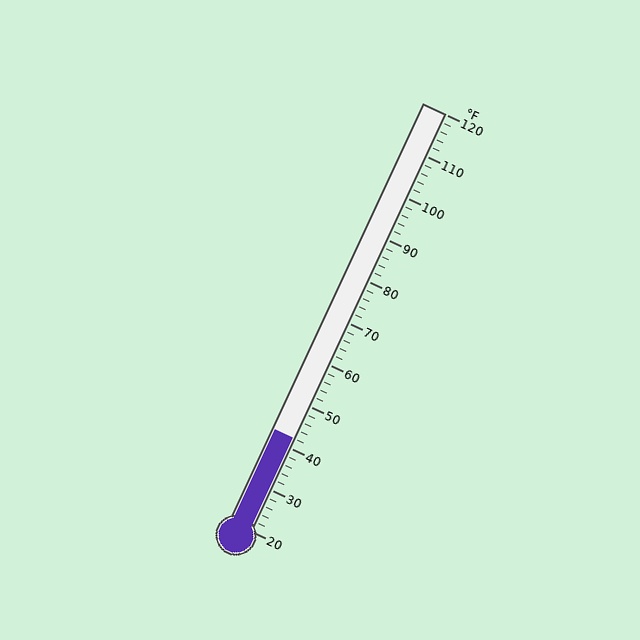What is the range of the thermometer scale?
The thermometer scale ranges from 20°F to 120°F.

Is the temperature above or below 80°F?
The temperature is below 80°F.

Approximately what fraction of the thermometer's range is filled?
The thermometer is filled to approximately 20% of its range.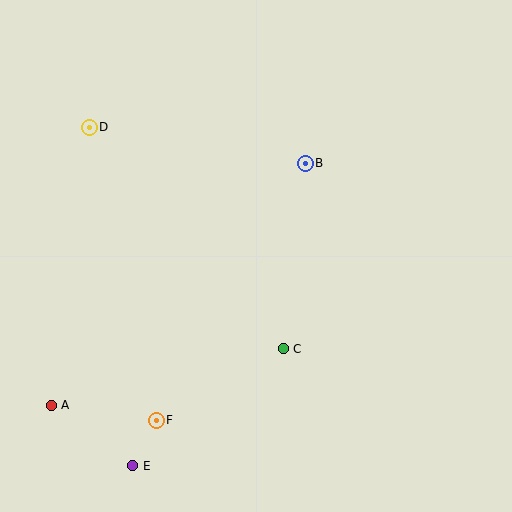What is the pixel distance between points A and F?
The distance between A and F is 106 pixels.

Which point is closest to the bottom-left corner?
Point A is closest to the bottom-left corner.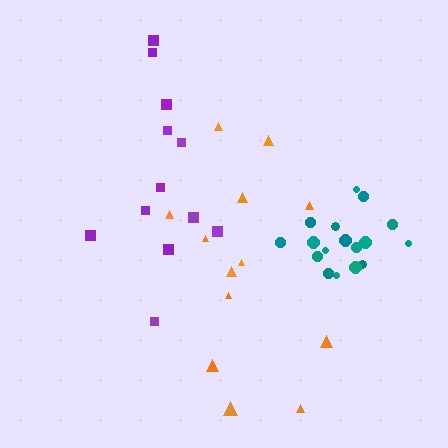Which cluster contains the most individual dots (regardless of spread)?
Teal (17).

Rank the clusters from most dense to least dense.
teal, orange, purple.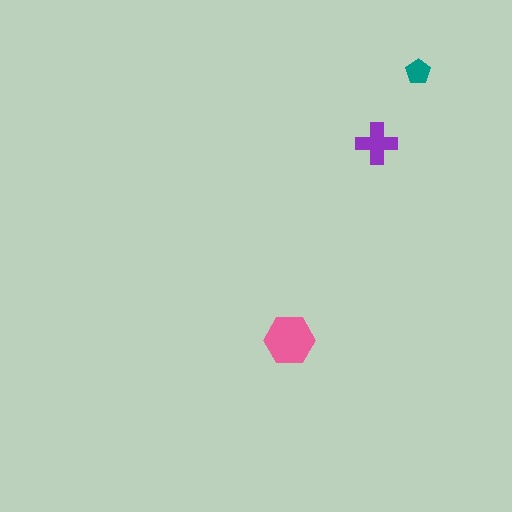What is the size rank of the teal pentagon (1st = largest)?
3rd.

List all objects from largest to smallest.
The pink hexagon, the purple cross, the teal pentagon.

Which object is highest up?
The teal pentagon is topmost.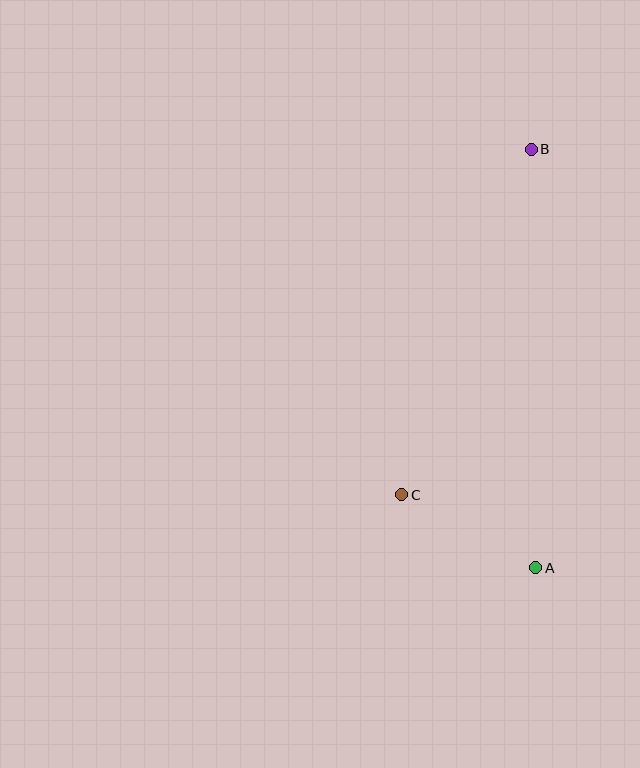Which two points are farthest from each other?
Points A and B are farthest from each other.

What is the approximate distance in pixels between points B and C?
The distance between B and C is approximately 369 pixels.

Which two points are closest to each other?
Points A and C are closest to each other.